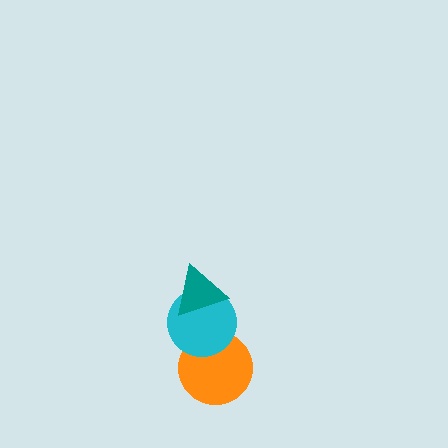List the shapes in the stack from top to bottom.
From top to bottom: the teal triangle, the cyan circle, the orange circle.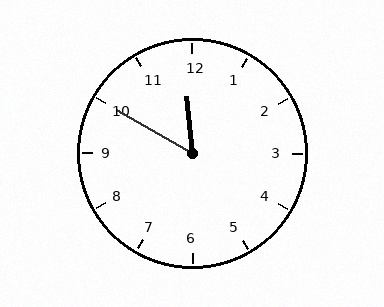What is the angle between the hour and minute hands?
Approximately 55 degrees.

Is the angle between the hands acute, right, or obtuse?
It is acute.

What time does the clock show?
11:50.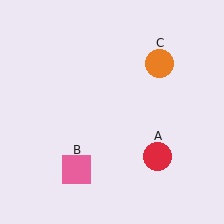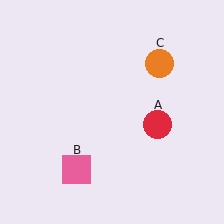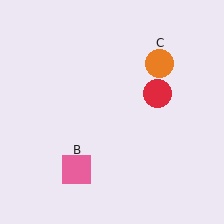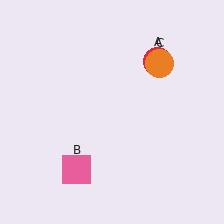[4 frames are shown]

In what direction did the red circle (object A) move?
The red circle (object A) moved up.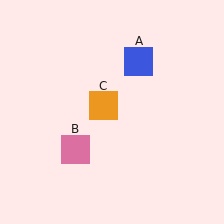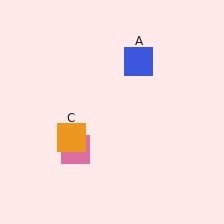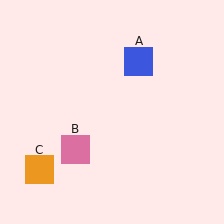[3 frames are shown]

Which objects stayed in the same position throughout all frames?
Blue square (object A) and pink square (object B) remained stationary.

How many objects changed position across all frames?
1 object changed position: orange square (object C).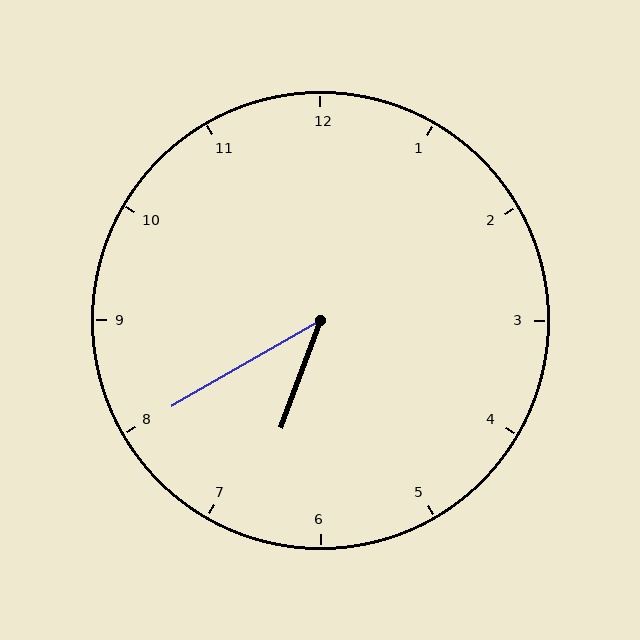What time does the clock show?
6:40.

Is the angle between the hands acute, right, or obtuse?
It is acute.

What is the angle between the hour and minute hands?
Approximately 40 degrees.